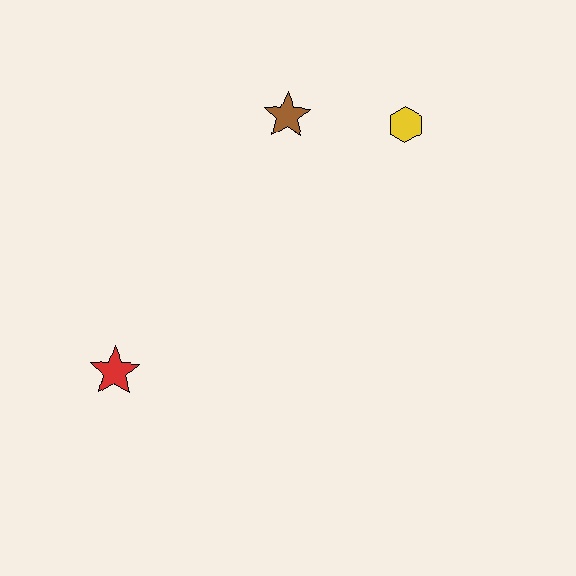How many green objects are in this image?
There are no green objects.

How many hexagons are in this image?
There is 1 hexagon.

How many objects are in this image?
There are 3 objects.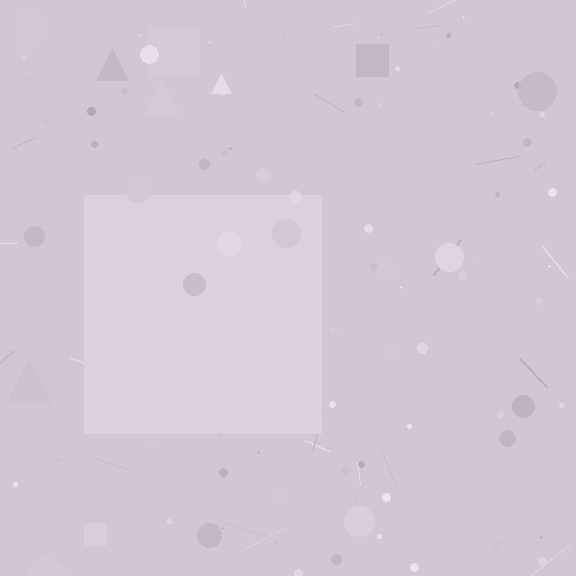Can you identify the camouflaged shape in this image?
The camouflaged shape is a square.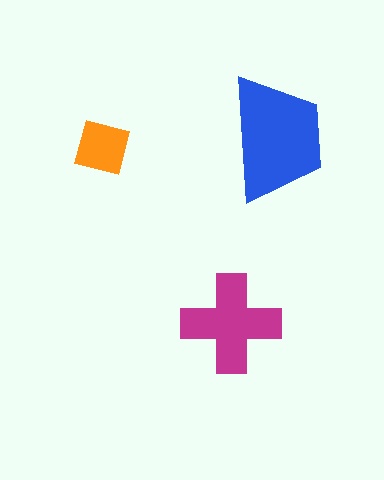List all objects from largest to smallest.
The blue trapezoid, the magenta cross, the orange square.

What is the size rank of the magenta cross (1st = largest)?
2nd.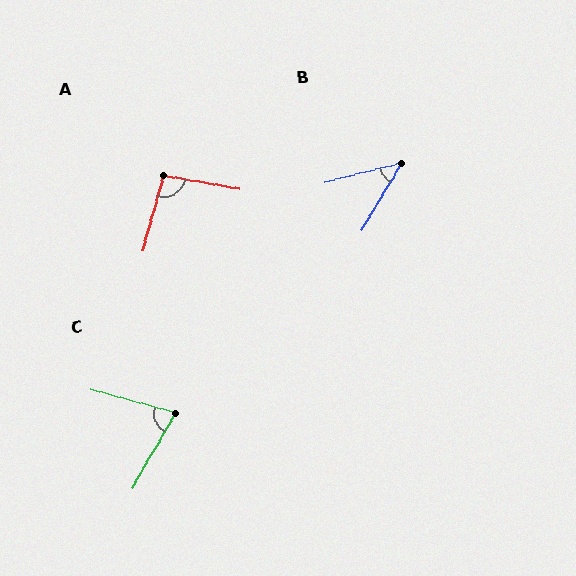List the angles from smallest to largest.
B (45°), C (75°), A (95°).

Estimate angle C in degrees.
Approximately 75 degrees.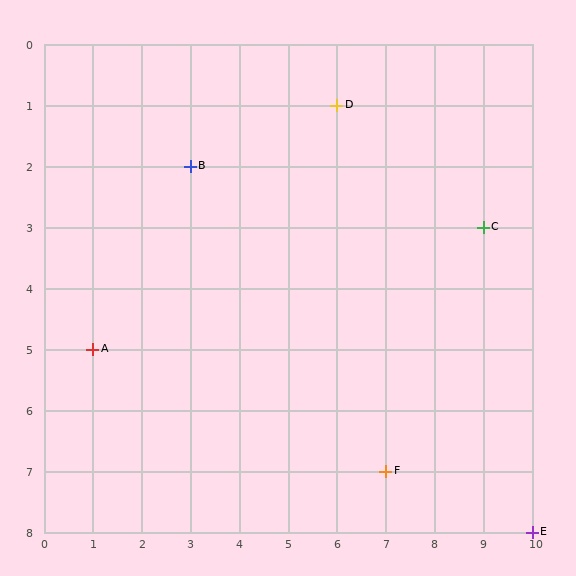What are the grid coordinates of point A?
Point A is at grid coordinates (1, 5).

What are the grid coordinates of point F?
Point F is at grid coordinates (7, 7).